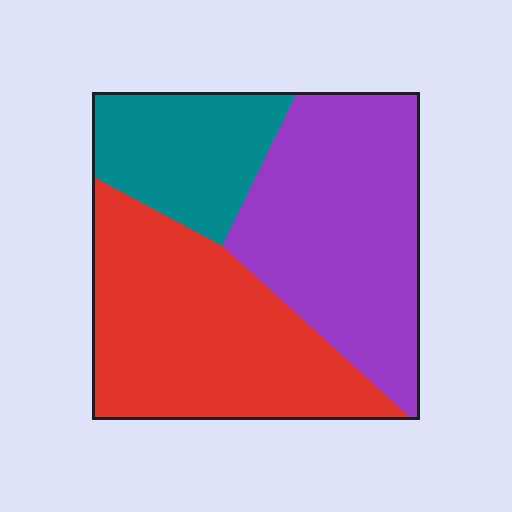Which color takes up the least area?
Teal, at roughly 20%.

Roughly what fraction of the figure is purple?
Purple takes up about two fifths (2/5) of the figure.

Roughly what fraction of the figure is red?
Red takes up between a quarter and a half of the figure.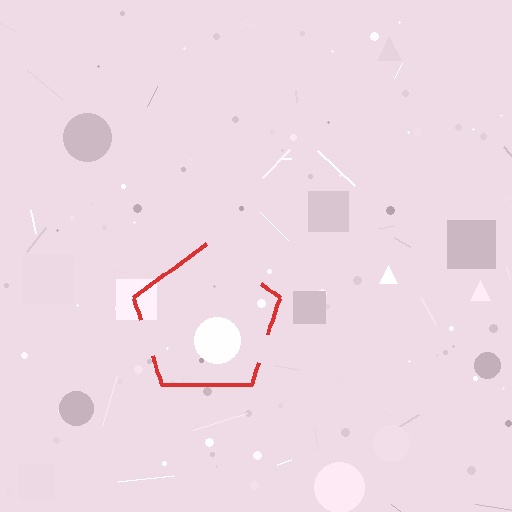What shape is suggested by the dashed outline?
The dashed outline suggests a pentagon.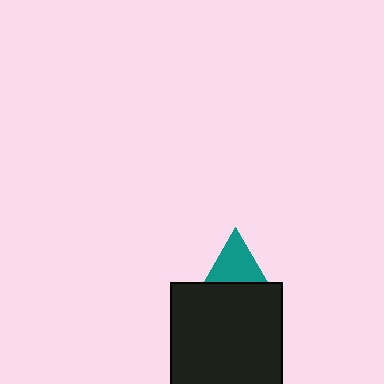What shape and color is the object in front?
The object in front is a black square.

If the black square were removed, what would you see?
You would see the complete teal triangle.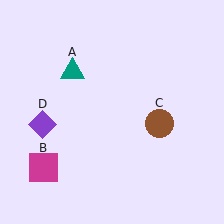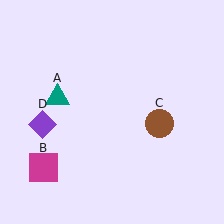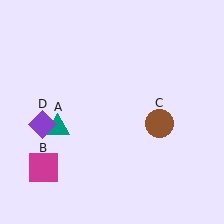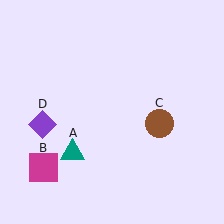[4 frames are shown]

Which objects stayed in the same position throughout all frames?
Magenta square (object B) and brown circle (object C) and purple diamond (object D) remained stationary.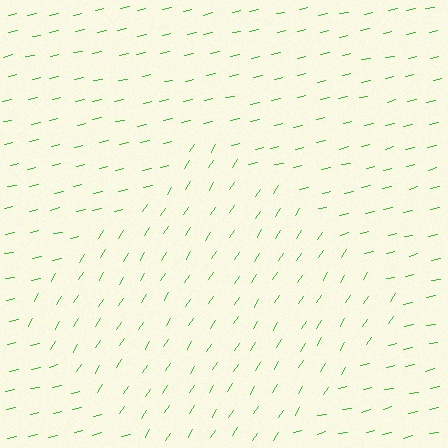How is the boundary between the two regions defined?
The boundary is defined purely by a change in line orientation (approximately 45 degrees difference). All lines are the same color and thickness.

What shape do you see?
I see a diamond.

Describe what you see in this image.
The image is filled with small green line segments. A diamond region in the image has lines oriented differently from the surrounding lines, creating a visible texture boundary.